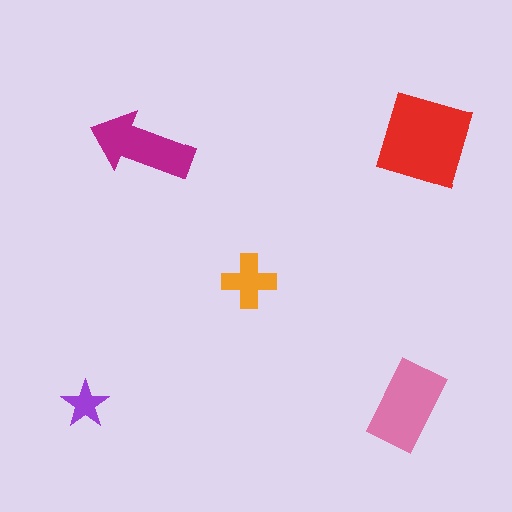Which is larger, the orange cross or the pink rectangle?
The pink rectangle.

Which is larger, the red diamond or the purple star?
The red diamond.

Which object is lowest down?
The pink rectangle is bottommost.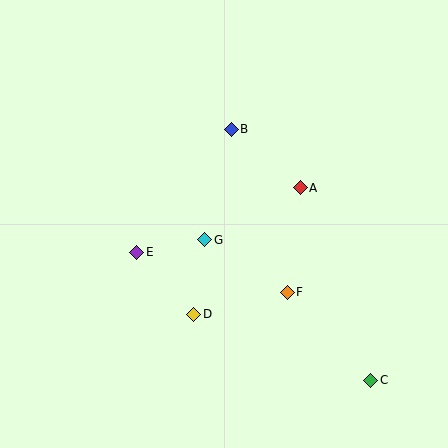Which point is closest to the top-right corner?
Point A is closest to the top-right corner.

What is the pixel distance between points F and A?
The distance between F and A is 106 pixels.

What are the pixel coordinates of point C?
Point C is at (371, 380).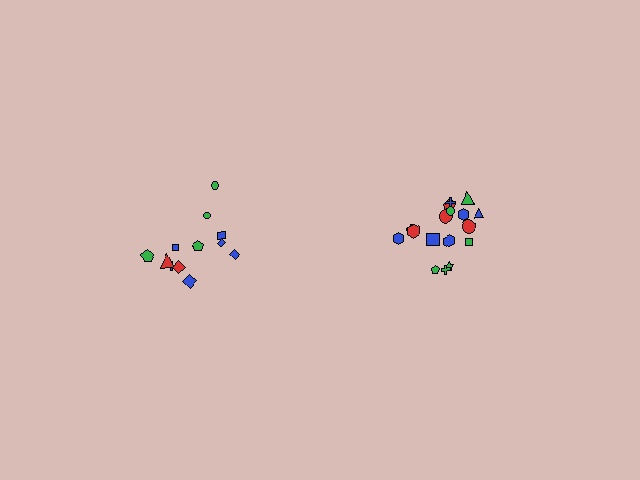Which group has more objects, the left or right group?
The right group.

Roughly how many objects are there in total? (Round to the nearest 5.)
Roughly 30 objects in total.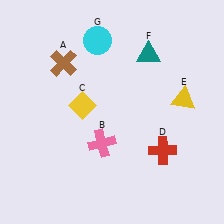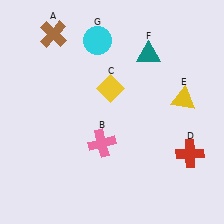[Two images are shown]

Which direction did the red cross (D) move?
The red cross (D) moved right.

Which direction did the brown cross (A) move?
The brown cross (A) moved up.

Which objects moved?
The objects that moved are: the brown cross (A), the yellow diamond (C), the red cross (D).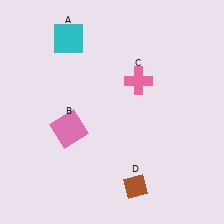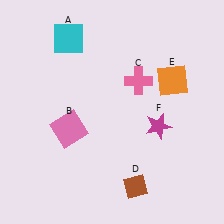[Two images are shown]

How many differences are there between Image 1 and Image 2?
There are 2 differences between the two images.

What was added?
An orange square (E), a magenta star (F) were added in Image 2.